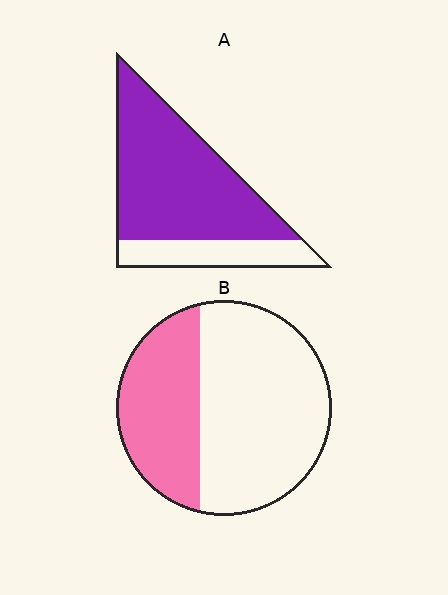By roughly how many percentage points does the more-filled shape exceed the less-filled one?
By roughly 40 percentage points (A over B).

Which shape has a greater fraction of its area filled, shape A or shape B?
Shape A.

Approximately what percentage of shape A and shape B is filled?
A is approximately 75% and B is approximately 35%.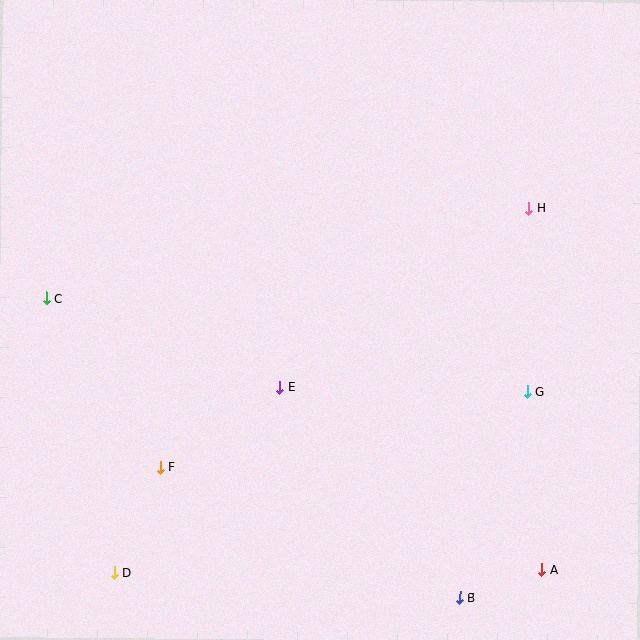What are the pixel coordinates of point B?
Point B is at (460, 598).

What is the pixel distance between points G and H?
The distance between G and H is 184 pixels.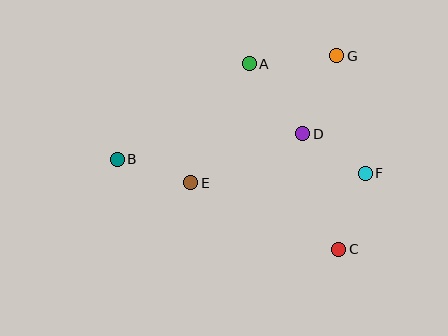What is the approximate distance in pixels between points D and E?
The distance between D and E is approximately 122 pixels.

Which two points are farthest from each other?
Points B and F are farthest from each other.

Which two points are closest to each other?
Points D and F are closest to each other.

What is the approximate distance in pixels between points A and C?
The distance between A and C is approximately 206 pixels.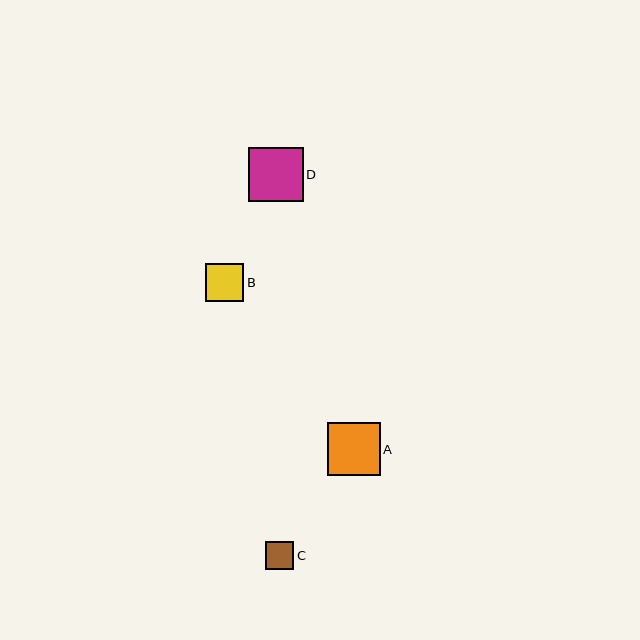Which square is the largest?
Square D is the largest with a size of approximately 55 pixels.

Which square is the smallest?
Square C is the smallest with a size of approximately 28 pixels.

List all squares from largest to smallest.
From largest to smallest: D, A, B, C.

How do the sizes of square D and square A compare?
Square D and square A are approximately the same size.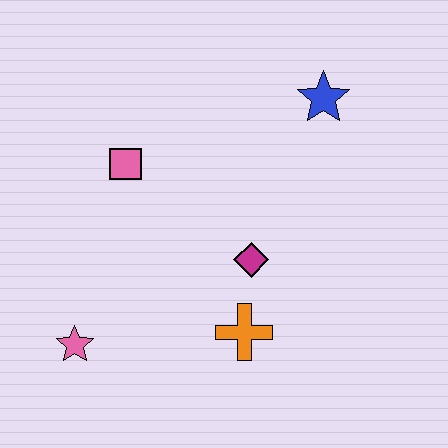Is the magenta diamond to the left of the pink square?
No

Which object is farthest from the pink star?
The blue star is farthest from the pink star.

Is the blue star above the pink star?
Yes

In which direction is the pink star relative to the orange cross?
The pink star is to the left of the orange cross.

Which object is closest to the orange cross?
The magenta diamond is closest to the orange cross.